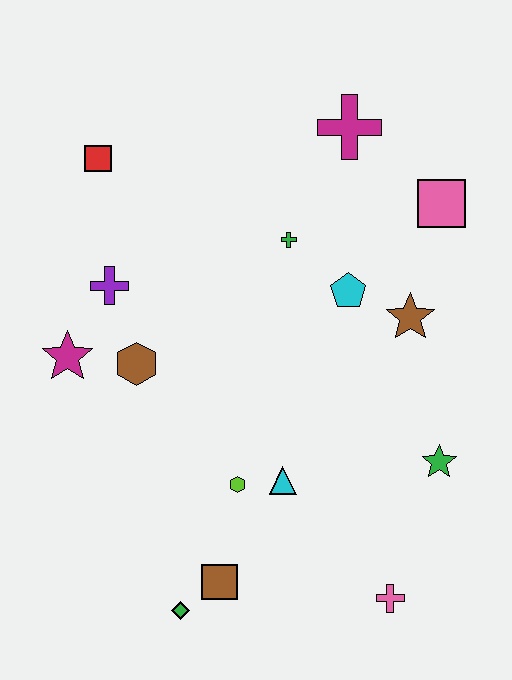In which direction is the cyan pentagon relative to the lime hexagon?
The cyan pentagon is above the lime hexagon.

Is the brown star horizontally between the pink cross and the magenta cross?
No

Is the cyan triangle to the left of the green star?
Yes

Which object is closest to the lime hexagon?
The cyan triangle is closest to the lime hexagon.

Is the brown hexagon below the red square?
Yes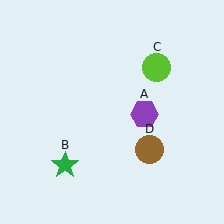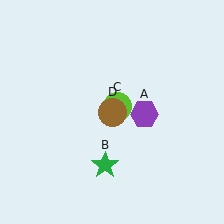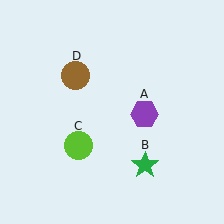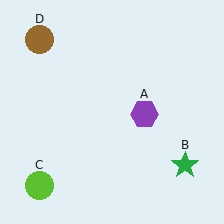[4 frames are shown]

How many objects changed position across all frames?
3 objects changed position: green star (object B), lime circle (object C), brown circle (object D).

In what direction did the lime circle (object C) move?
The lime circle (object C) moved down and to the left.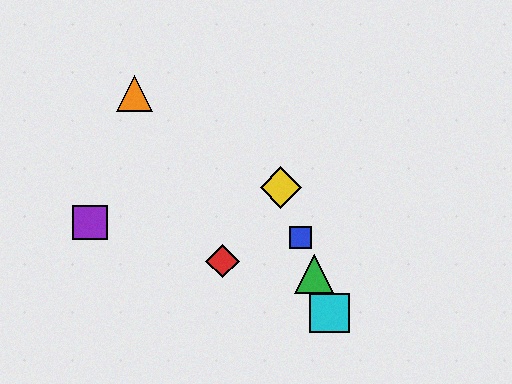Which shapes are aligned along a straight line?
The blue square, the green triangle, the yellow diamond, the cyan square are aligned along a straight line.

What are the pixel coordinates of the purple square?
The purple square is at (90, 223).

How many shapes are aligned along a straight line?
4 shapes (the blue square, the green triangle, the yellow diamond, the cyan square) are aligned along a straight line.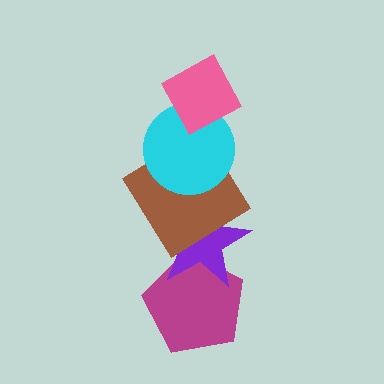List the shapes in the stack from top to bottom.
From top to bottom: the pink diamond, the cyan circle, the brown diamond, the purple star, the magenta pentagon.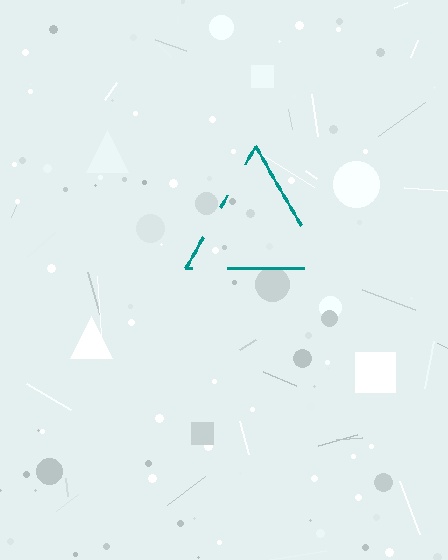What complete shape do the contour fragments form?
The contour fragments form a triangle.